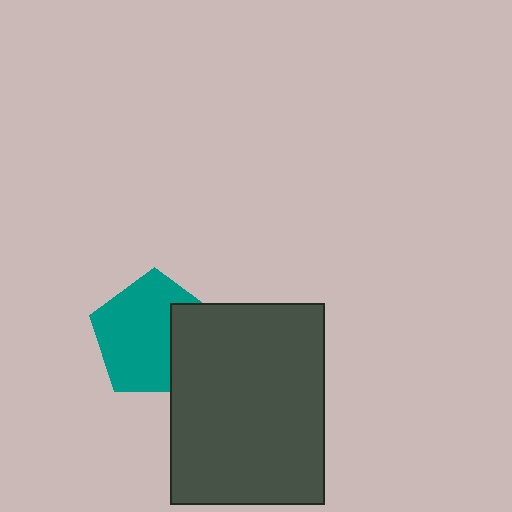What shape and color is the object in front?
The object in front is a dark gray rectangle.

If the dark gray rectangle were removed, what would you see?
You would see the complete teal pentagon.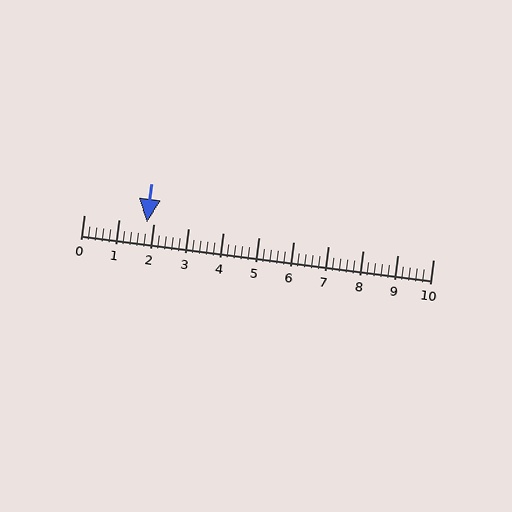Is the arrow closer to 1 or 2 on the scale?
The arrow is closer to 2.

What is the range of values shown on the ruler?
The ruler shows values from 0 to 10.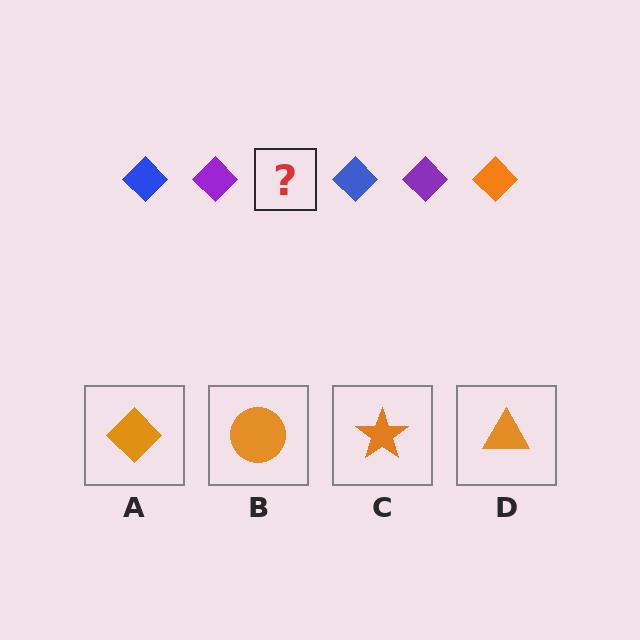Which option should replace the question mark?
Option A.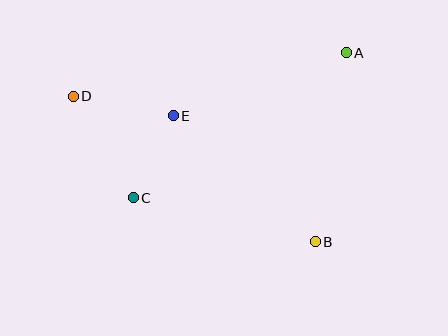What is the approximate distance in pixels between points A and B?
The distance between A and B is approximately 192 pixels.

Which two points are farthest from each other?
Points B and D are farthest from each other.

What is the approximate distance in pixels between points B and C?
The distance between B and C is approximately 187 pixels.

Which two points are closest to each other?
Points C and E are closest to each other.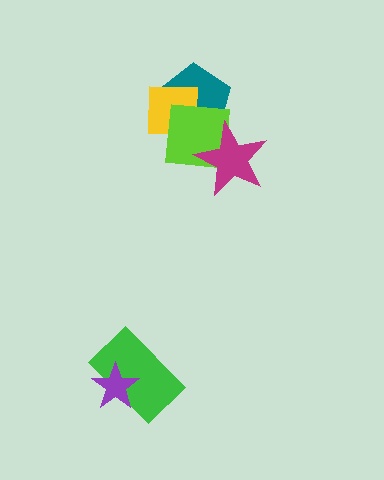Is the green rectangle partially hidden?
Yes, it is partially covered by another shape.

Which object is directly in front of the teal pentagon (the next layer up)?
The yellow square is directly in front of the teal pentagon.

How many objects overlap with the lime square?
3 objects overlap with the lime square.